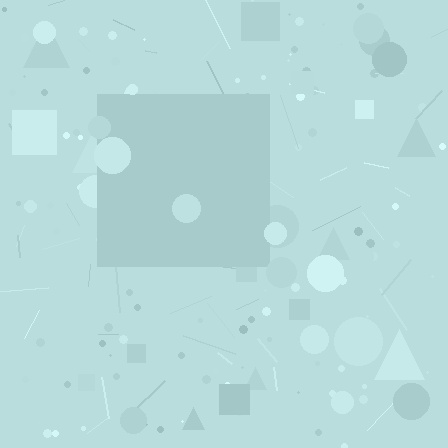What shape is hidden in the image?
A square is hidden in the image.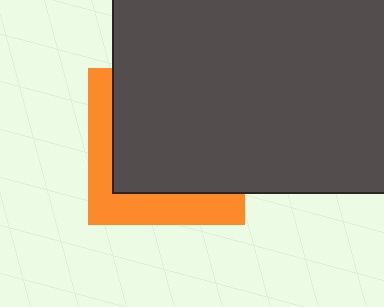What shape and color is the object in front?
The object in front is a dark gray rectangle.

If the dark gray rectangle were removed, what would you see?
You would see the complete orange square.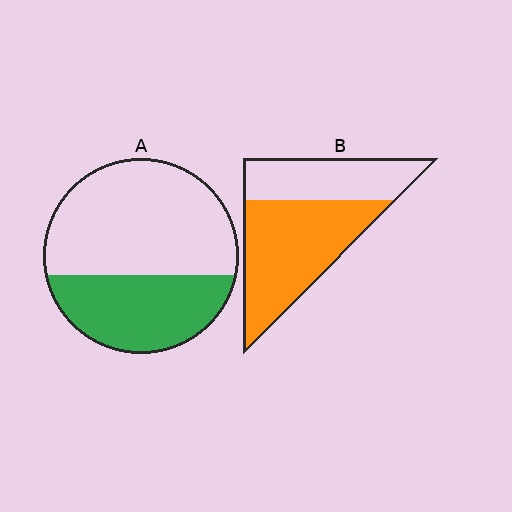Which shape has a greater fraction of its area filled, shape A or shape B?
Shape B.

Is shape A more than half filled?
No.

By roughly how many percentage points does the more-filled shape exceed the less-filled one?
By roughly 25 percentage points (B over A).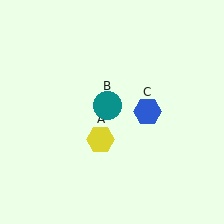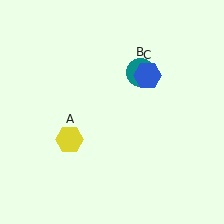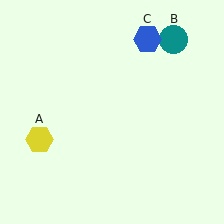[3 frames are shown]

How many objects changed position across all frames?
3 objects changed position: yellow hexagon (object A), teal circle (object B), blue hexagon (object C).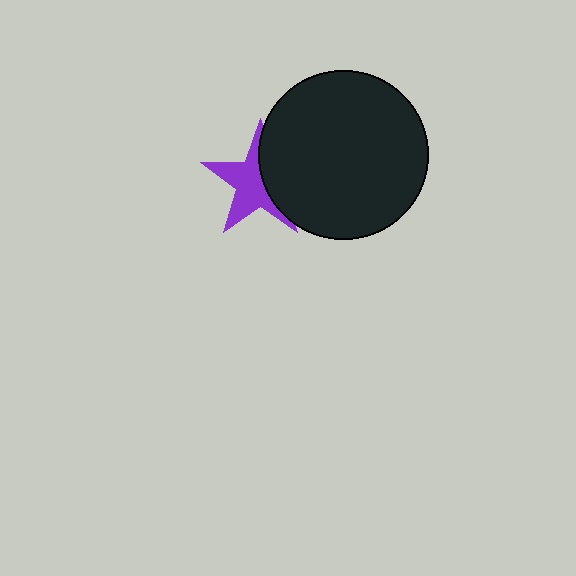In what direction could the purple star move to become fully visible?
The purple star could move left. That would shift it out from behind the black circle entirely.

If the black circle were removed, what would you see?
You would see the complete purple star.